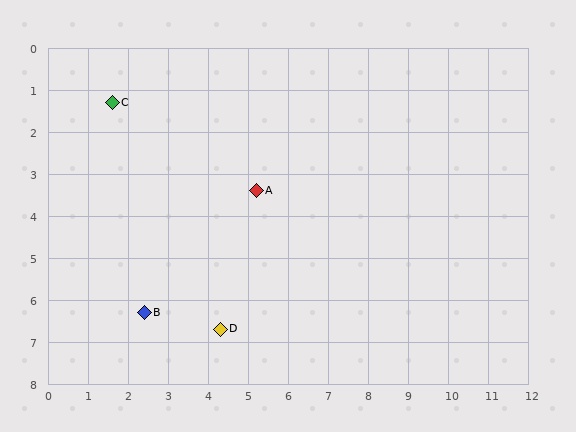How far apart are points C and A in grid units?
Points C and A are about 4.2 grid units apart.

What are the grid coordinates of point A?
Point A is at approximately (5.2, 3.4).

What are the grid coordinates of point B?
Point B is at approximately (2.4, 6.3).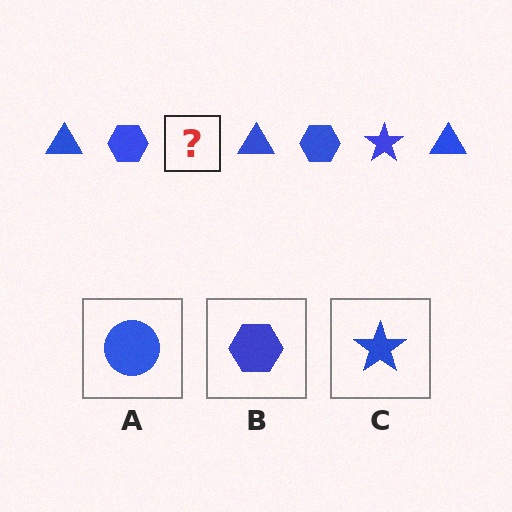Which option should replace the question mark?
Option C.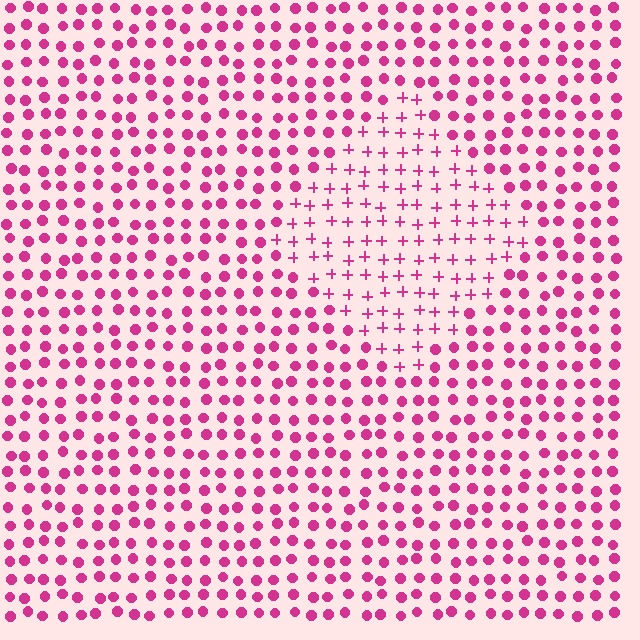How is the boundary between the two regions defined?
The boundary is defined by a change in element shape: plus signs inside vs. circles outside. All elements share the same color and spacing.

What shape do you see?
I see a diamond.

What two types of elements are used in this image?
The image uses plus signs inside the diamond region and circles outside it.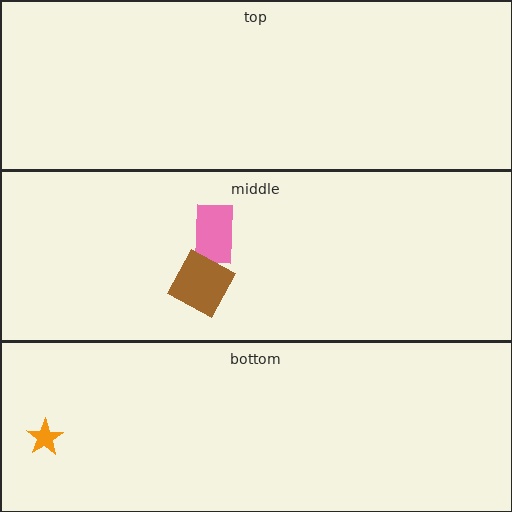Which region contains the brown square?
The middle region.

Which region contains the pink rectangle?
The middle region.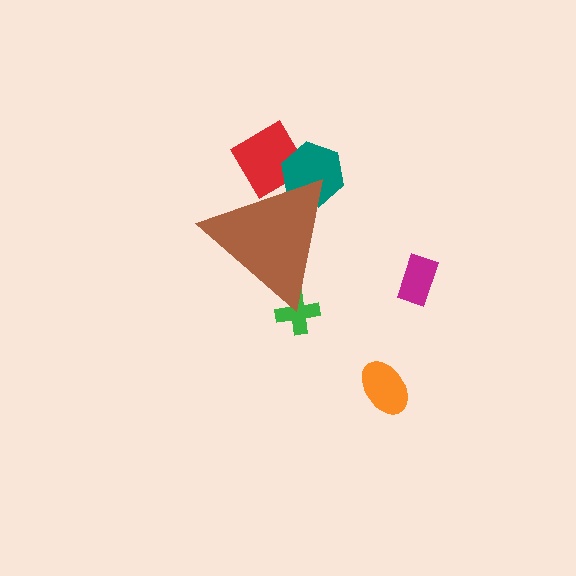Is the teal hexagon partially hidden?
Yes, the teal hexagon is partially hidden behind the brown triangle.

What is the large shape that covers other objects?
A brown triangle.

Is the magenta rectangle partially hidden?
No, the magenta rectangle is fully visible.